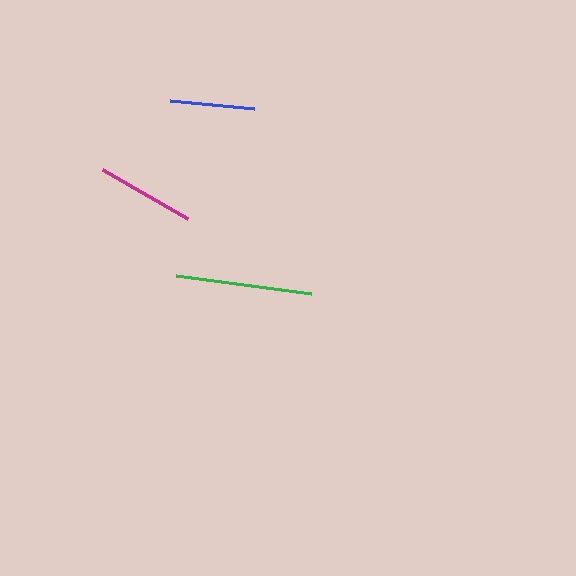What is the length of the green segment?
The green segment is approximately 136 pixels long.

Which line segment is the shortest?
The blue line is the shortest at approximately 84 pixels.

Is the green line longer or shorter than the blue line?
The green line is longer than the blue line.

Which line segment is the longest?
The green line is the longest at approximately 136 pixels.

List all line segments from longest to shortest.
From longest to shortest: green, magenta, blue.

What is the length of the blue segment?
The blue segment is approximately 84 pixels long.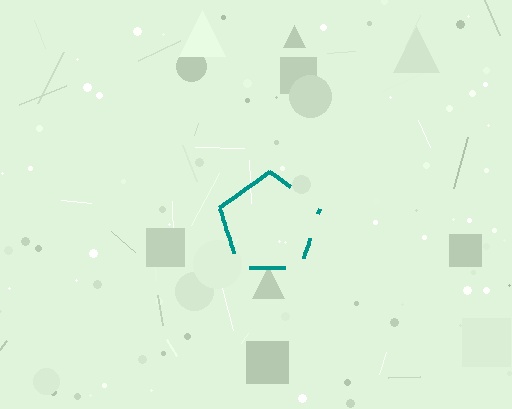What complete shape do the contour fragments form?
The contour fragments form a pentagon.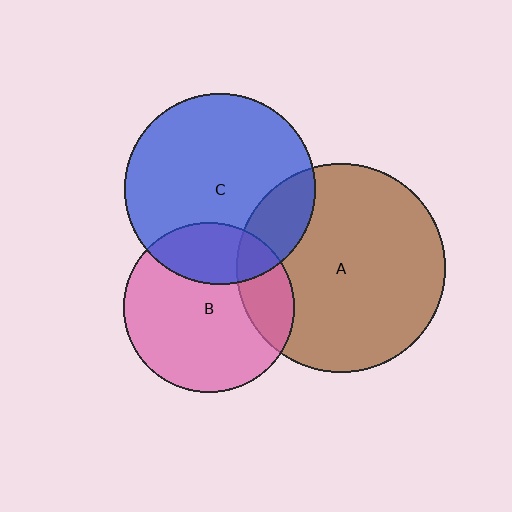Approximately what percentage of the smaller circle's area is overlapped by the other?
Approximately 25%.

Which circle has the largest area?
Circle A (brown).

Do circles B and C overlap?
Yes.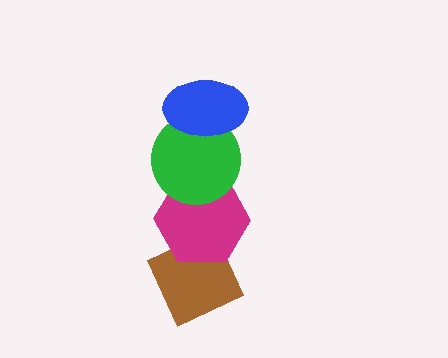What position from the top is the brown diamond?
The brown diamond is 4th from the top.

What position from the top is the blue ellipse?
The blue ellipse is 1st from the top.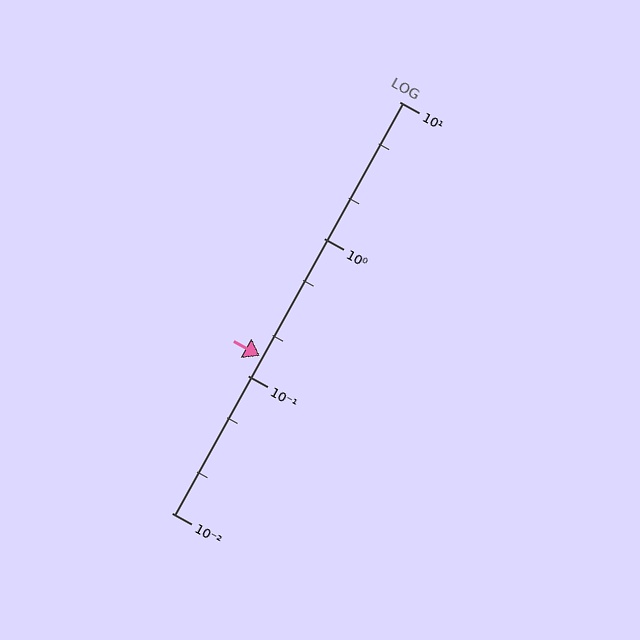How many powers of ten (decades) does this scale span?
The scale spans 3 decades, from 0.01 to 10.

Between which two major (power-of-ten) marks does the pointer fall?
The pointer is between 0.1 and 1.